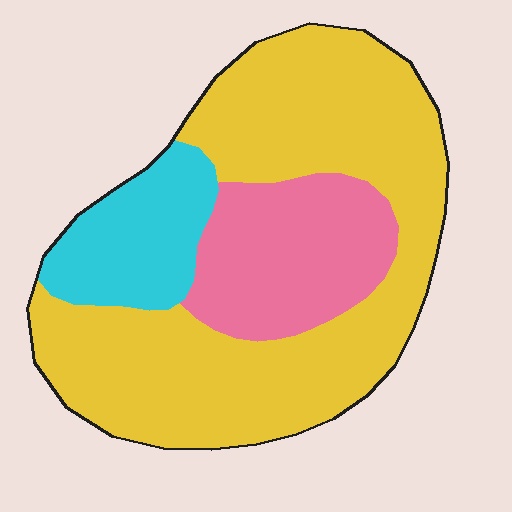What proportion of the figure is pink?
Pink covers 22% of the figure.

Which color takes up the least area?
Cyan, at roughly 15%.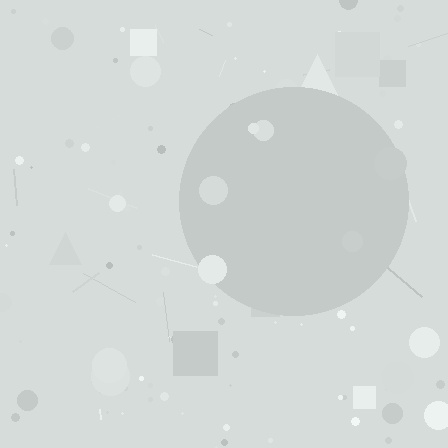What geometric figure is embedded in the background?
A circle is embedded in the background.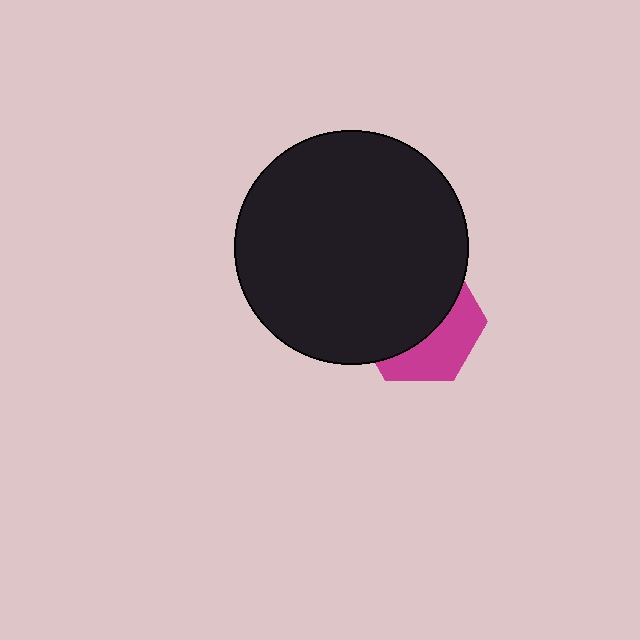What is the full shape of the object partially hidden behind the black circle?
The partially hidden object is a magenta hexagon.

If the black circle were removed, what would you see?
You would see the complete magenta hexagon.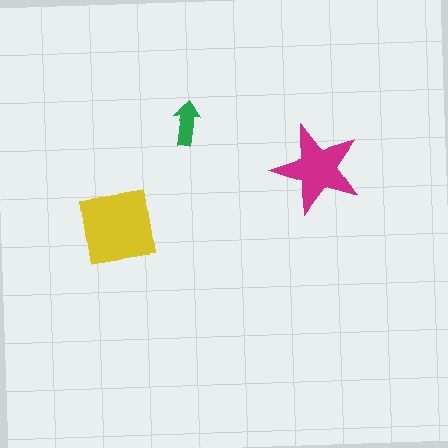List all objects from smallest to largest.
The green arrow, the magenta star, the yellow square.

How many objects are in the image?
There are 3 objects in the image.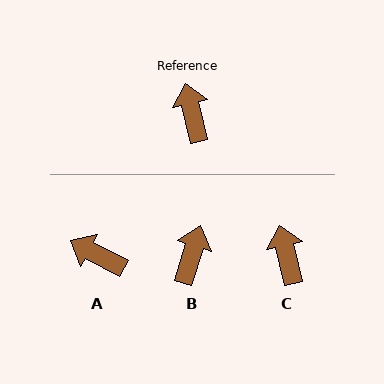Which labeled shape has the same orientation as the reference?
C.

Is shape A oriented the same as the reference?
No, it is off by about 49 degrees.